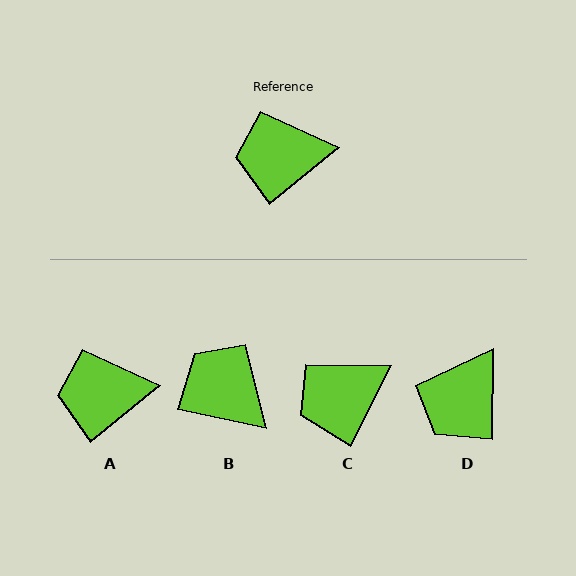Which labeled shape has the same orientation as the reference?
A.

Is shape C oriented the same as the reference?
No, it is off by about 24 degrees.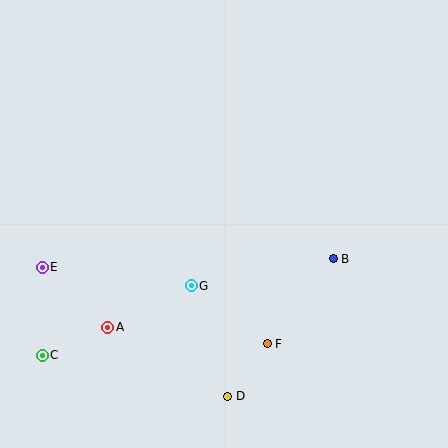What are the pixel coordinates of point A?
Point A is at (108, 327).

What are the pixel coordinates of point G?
Point G is at (191, 286).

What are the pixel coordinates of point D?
Point D is at (228, 396).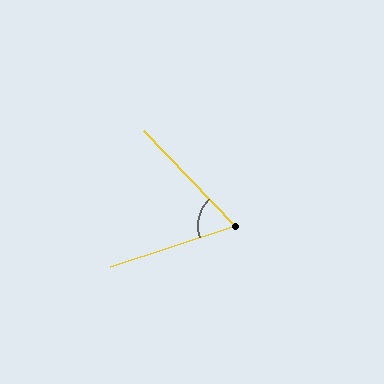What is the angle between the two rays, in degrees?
Approximately 65 degrees.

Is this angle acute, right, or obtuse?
It is acute.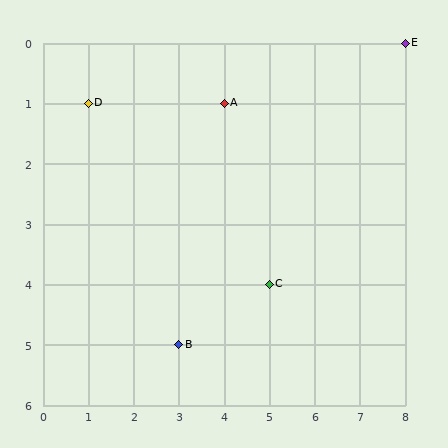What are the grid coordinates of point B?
Point B is at grid coordinates (3, 5).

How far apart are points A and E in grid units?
Points A and E are 4 columns and 1 row apart (about 4.1 grid units diagonally).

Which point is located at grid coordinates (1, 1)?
Point D is at (1, 1).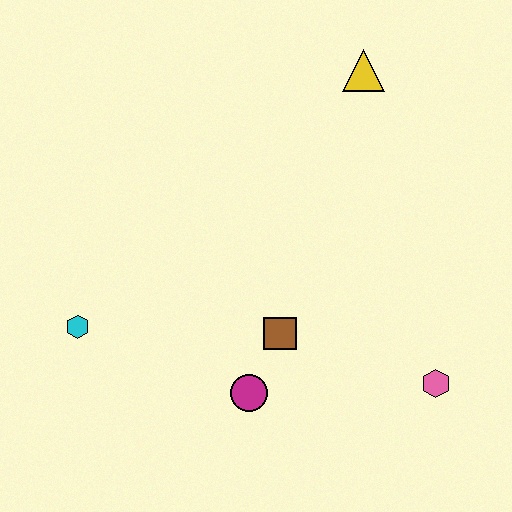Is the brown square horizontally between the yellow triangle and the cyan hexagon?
Yes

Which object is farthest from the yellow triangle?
The cyan hexagon is farthest from the yellow triangle.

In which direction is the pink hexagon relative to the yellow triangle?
The pink hexagon is below the yellow triangle.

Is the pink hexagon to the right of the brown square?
Yes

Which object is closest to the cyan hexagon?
The magenta circle is closest to the cyan hexagon.